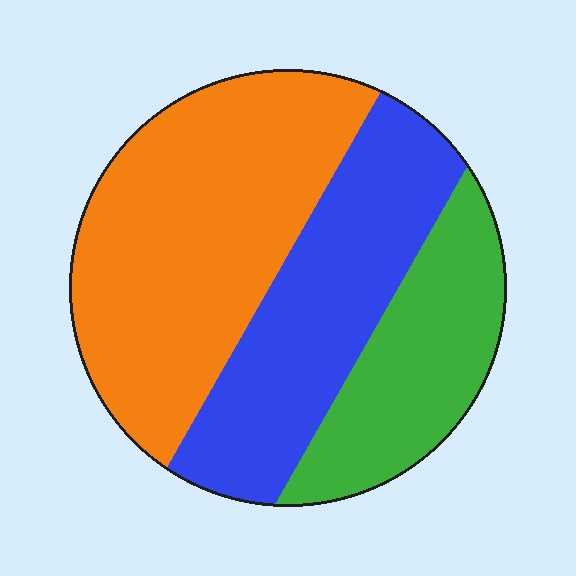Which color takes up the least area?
Green, at roughly 25%.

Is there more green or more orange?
Orange.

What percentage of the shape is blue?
Blue covers around 30% of the shape.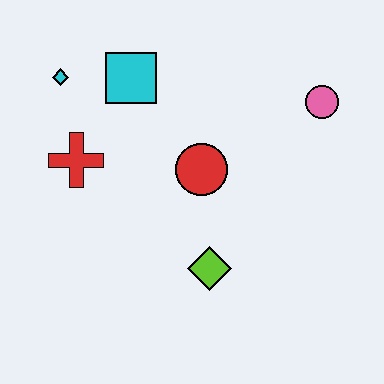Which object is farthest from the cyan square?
The lime diamond is farthest from the cyan square.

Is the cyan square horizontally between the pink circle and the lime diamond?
No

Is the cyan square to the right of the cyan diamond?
Yes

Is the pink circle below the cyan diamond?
Yes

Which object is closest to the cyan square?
The cyan diamond is closest to the cyan square.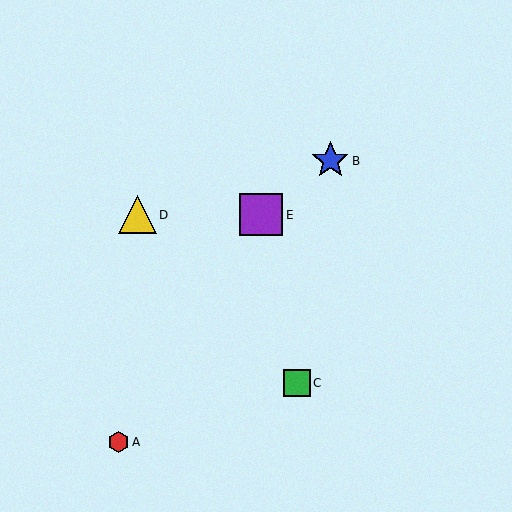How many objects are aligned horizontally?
2 objects (D, E) are aligned horizontally.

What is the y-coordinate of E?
Object E is at y≈215.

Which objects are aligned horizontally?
Objects D, E are aligned horizontally.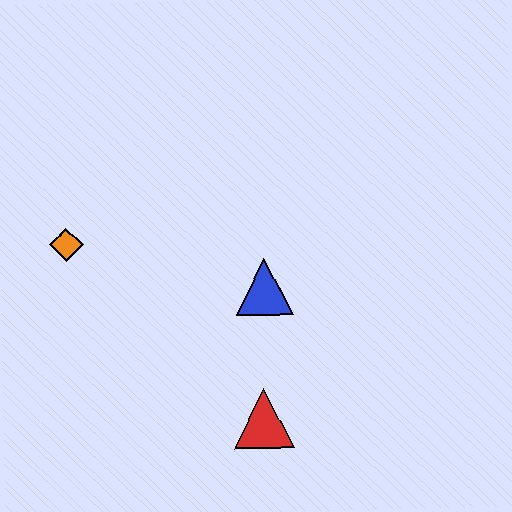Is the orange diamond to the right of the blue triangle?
No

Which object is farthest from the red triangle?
The orange diamond is farthest from the red triangle.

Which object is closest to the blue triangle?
The red triangle is closest to the blue triangle.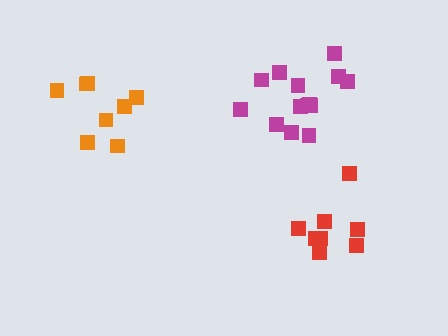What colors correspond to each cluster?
The clusters are colored: magenta, orange, red.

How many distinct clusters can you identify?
There are 3 distinct clusters.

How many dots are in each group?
Group 1: 14 dots, Group 2: 8 dots, Group 3: 8 dots (30 total).